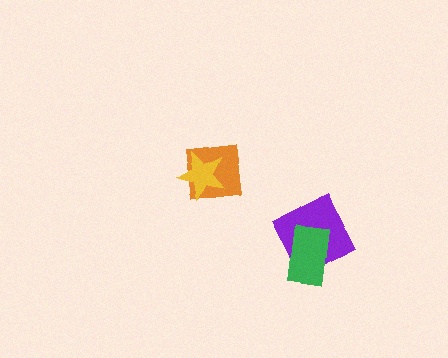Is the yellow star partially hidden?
No, no other shape covers it.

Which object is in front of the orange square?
The yellow star is in front of the orange square.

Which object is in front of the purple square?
The green rectangle is in front of the purple square.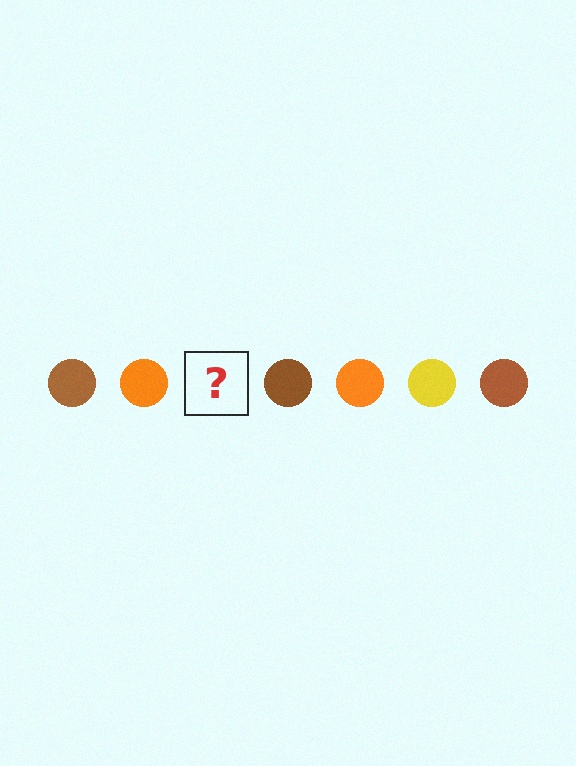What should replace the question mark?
The question mark should be replaced with a yellow circle.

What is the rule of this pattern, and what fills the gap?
The rule is that the pattern cycles through brown, orange, yellow circles. The gap should be filled with a yellow circle.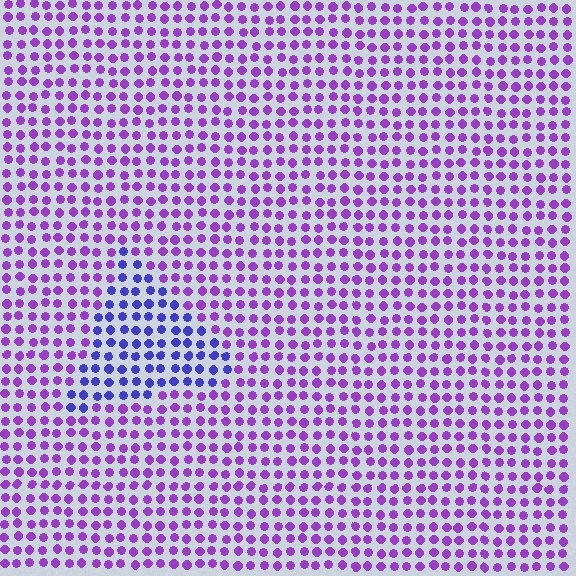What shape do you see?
I see a triangle.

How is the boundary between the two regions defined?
The boundary is defined purely by a slight shift in hue (about 40 degrees). Spacing, size, and orientation are identical on both sides.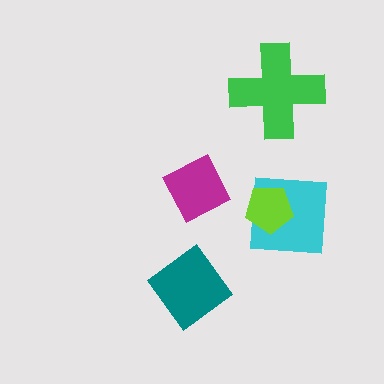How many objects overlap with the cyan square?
1 object overlaps with the cyan square.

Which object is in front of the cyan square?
The lime pentagon is in front of the cyan square.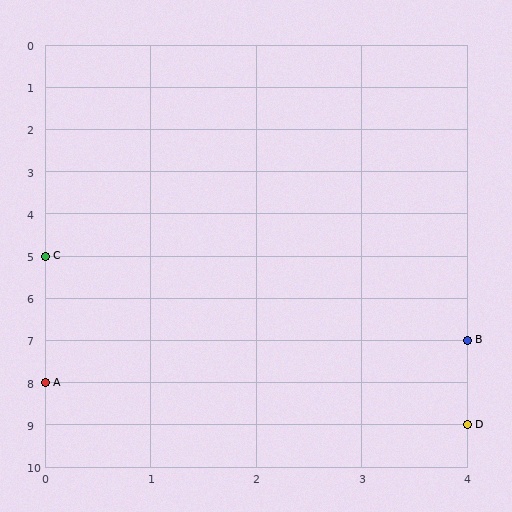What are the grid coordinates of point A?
Point A is at grid coordinates (0, 8).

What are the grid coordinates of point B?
Point B is at grid coordinates (4, 7).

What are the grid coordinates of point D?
Point D is at grid coordinates (4, 9).